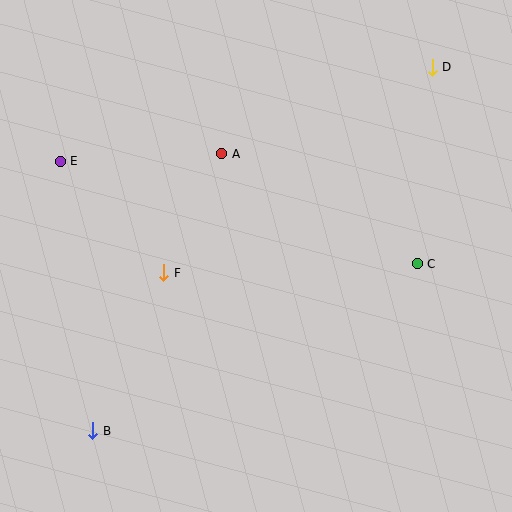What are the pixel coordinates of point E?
Point E is at (60, 161).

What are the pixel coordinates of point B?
Point B is at (93, 431).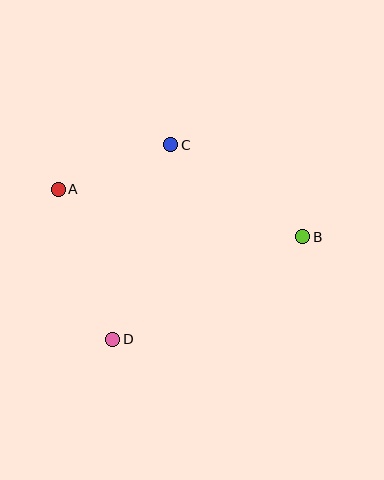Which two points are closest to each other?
Points A and C are closest to each other.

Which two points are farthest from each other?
Points A and B are farthest from each other.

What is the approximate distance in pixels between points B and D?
The distance between B and D is approximately 216 pixels.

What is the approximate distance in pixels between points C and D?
The distance between C and D is approximately 203 pixels.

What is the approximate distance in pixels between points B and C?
The distance between B and C is approximately 161 pixels.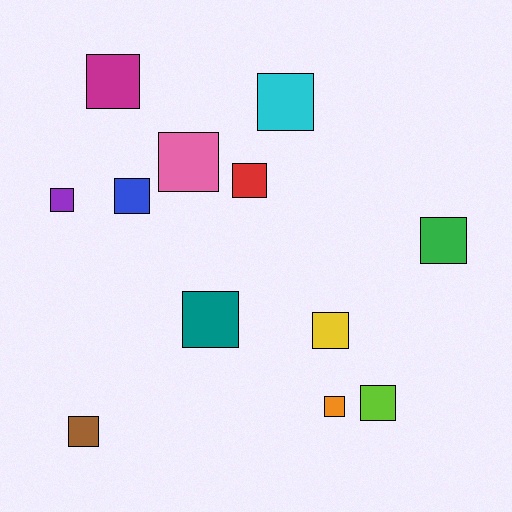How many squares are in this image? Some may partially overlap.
There are 12 squares.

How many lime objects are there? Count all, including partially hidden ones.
There is 1 lime object.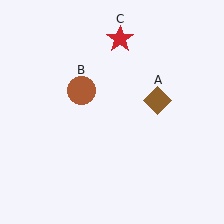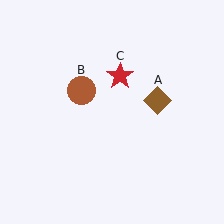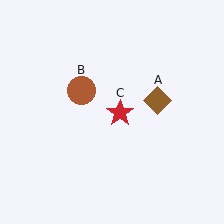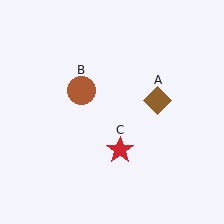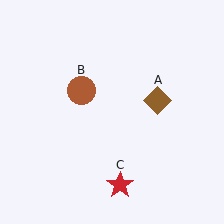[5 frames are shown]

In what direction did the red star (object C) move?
The red star (object C) moved down.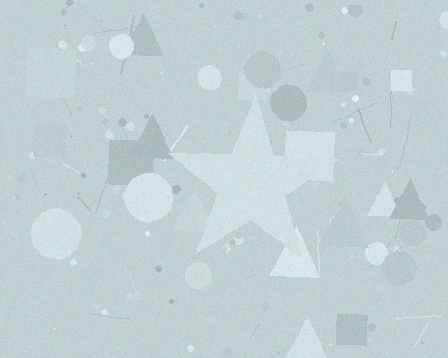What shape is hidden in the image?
A star is hidden in the image.